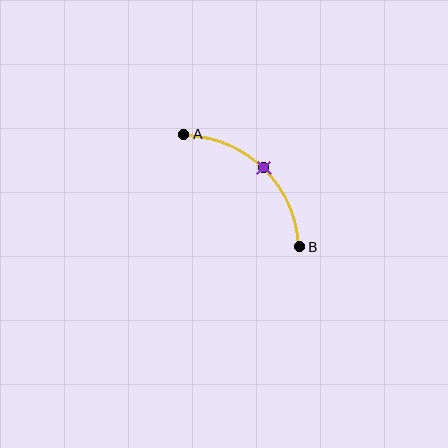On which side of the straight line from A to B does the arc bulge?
The arc bulges above and to the right of the straight line connecting A and B.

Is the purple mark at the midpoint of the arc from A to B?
Yes. The purple mark lies on the arc at equal arc-length from both A and B — it is the arc midpoint.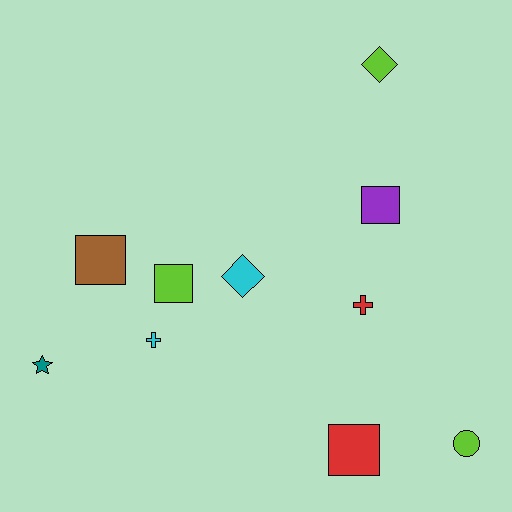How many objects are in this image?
There are 10 objects.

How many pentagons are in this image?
There are no pentagons.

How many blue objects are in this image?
There are no blue objects.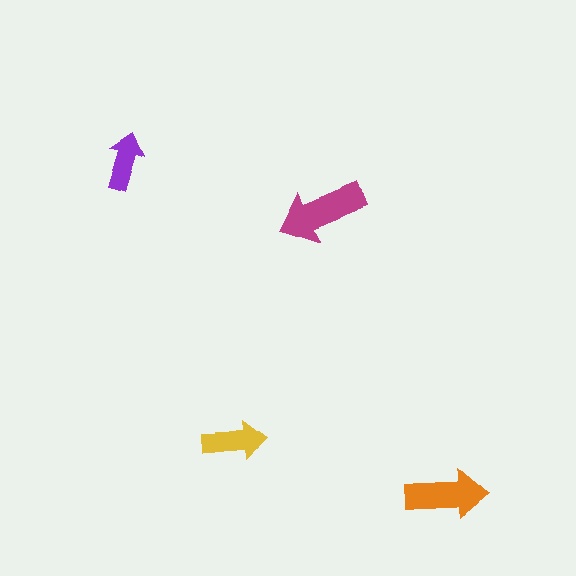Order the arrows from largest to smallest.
the magenta one, the orange one, the yellow one, the purple one.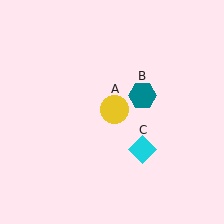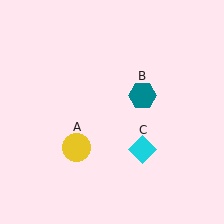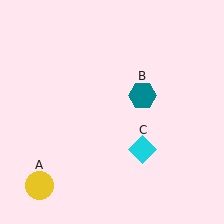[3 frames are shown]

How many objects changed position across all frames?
1 object changed position: yellow circle (object A).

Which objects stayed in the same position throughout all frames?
Teal hexagon (object B) and cyan diamond (object C) remained stationary.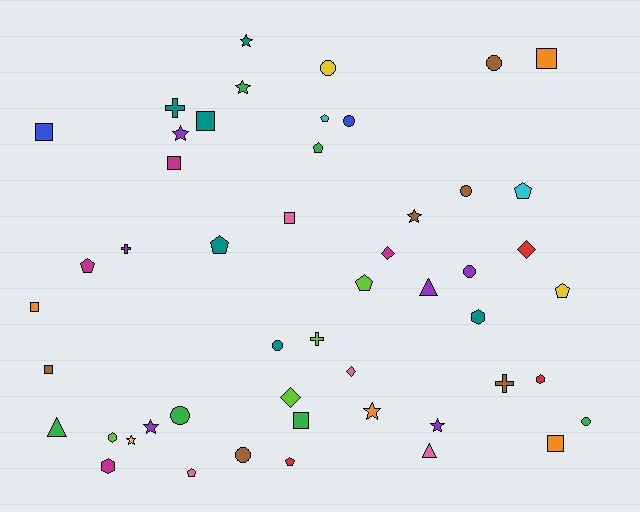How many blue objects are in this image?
There are 2 blue objects.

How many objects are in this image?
There are 50 objects.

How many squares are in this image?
There are 9 squares.